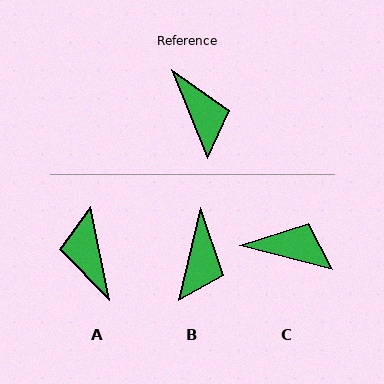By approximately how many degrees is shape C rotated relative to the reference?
Approximately 53 degrees counter-clockwise.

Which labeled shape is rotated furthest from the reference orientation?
A, about 169 degrees away.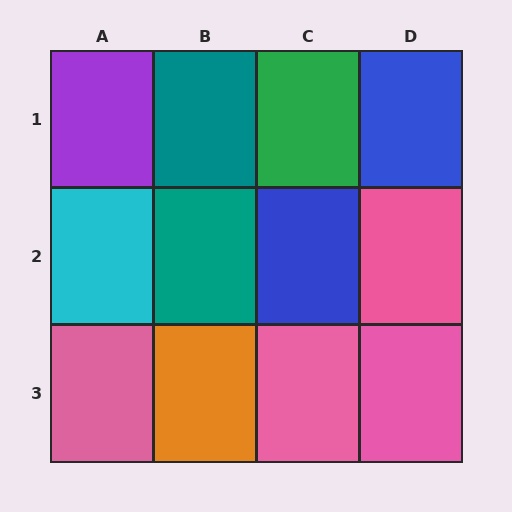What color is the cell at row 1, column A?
Purple.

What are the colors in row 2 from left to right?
Cyan, teal, blue, pink.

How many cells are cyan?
1 cell is cyan.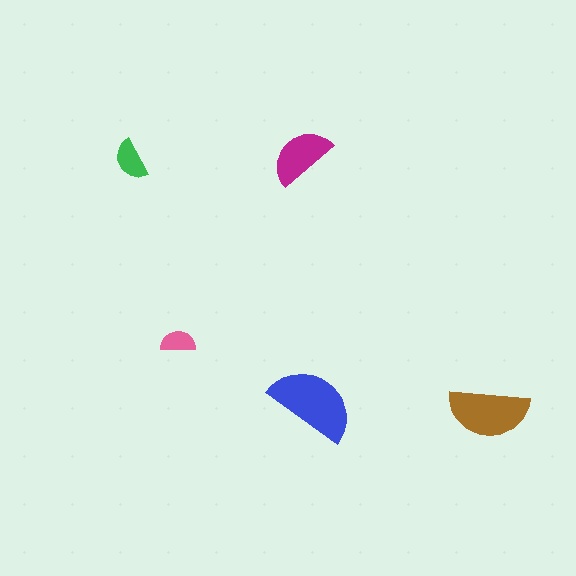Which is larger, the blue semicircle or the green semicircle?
The blue one.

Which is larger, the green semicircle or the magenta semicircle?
The magenta one.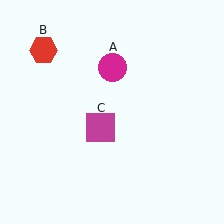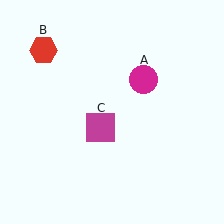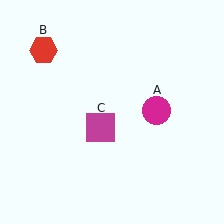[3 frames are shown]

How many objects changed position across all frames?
1 object changed position: magenta circle (object A).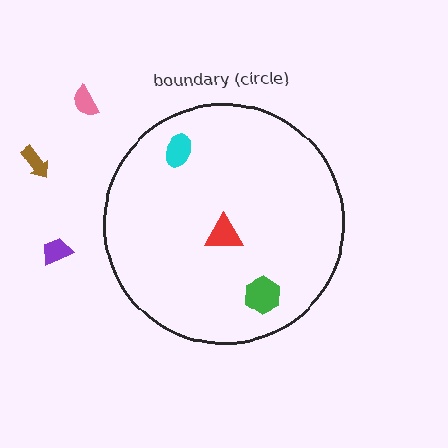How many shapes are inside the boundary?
3 inside, 3 outside.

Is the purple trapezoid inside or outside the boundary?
Outside.